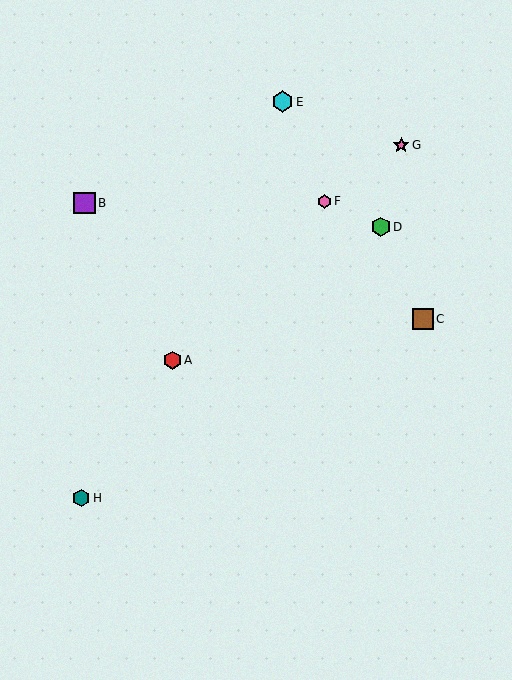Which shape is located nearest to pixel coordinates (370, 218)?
The green hexagon (labeled D) at (381, 227) is nearest to that location.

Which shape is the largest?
The cyan hexagon (labeled E) is the largest.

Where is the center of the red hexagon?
The center of the red hexagon is at (172, 360).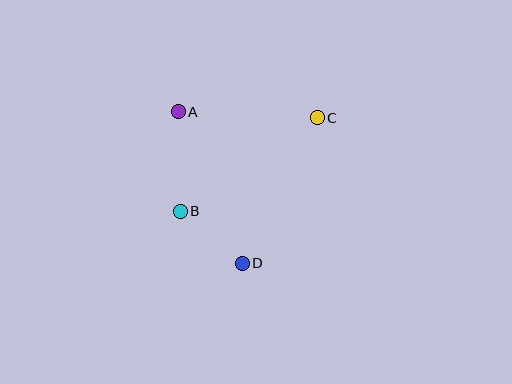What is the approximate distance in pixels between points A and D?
The distance between A and D is approximately 164 pixels.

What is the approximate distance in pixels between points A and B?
The distance between A and B is approximately 99 pixels.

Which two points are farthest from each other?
Points B and C are farthest from each other.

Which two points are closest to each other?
Points B and D are closest to each other.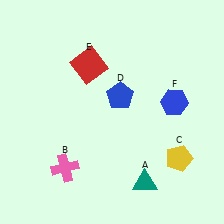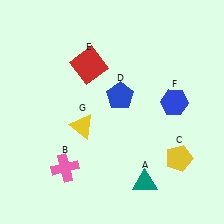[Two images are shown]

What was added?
A yellow triangle (G) was added in Image 2.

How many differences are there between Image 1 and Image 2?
There is 1 difference between the two images.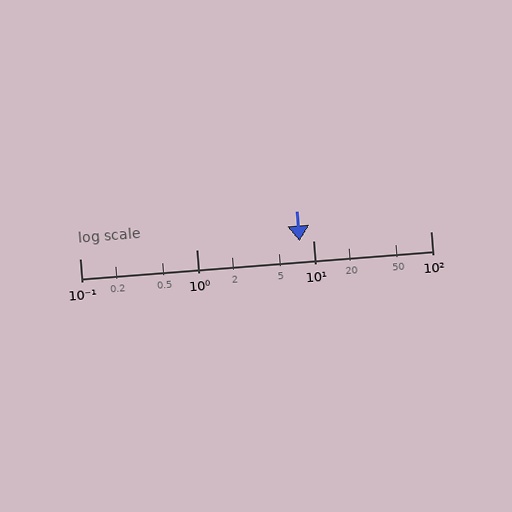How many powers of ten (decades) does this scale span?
The scale spans 3 decades, from 0.1 to 100.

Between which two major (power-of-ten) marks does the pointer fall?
The pointer is between 1 and 10.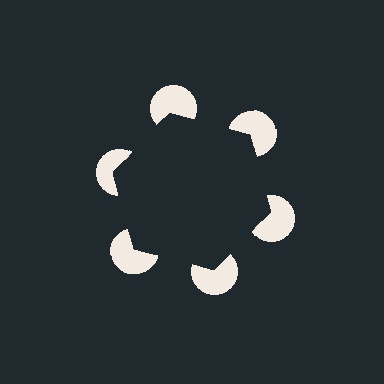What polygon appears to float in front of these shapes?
An illusory hexagon — its edges are inferred from the aligned wedge cuts in the pac-man discs, not physically drawn.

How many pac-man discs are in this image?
There are 6 — one at each vertex of the illusory hexagon.